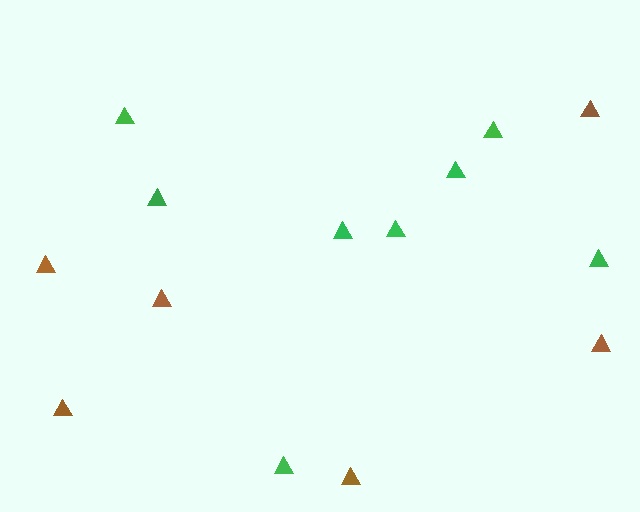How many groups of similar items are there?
There are 2 groups: one group of brown triangles (6) and one group of green triangles (8).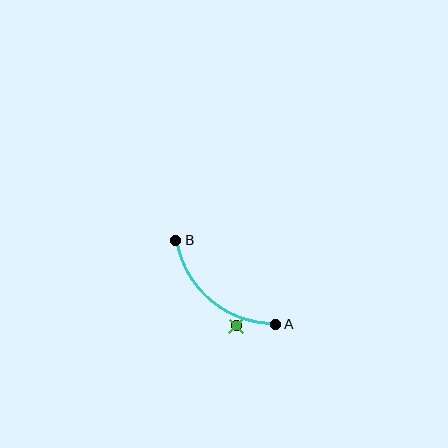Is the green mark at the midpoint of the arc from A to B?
No — the green mark does not lie on the arc at all. It sits slightly outside the curve.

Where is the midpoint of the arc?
The arc midpoint is the point on the curve farthest from the straight line joining A and B. It sits below and to the left of that line.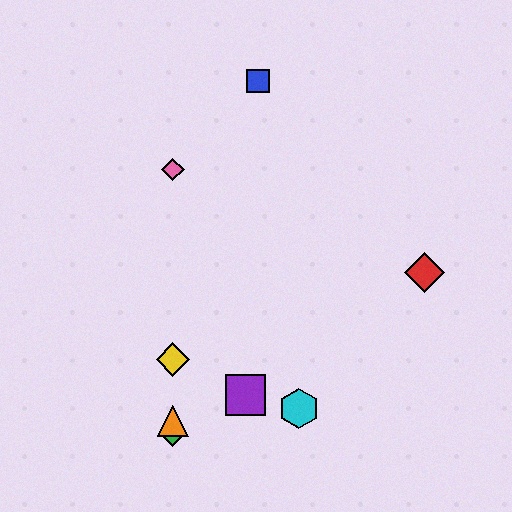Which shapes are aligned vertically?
The green diamond, the yellow diamond, the orange triangle, the pink diamond are aligned vertically.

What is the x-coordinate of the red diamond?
The red diamond is at x≈424.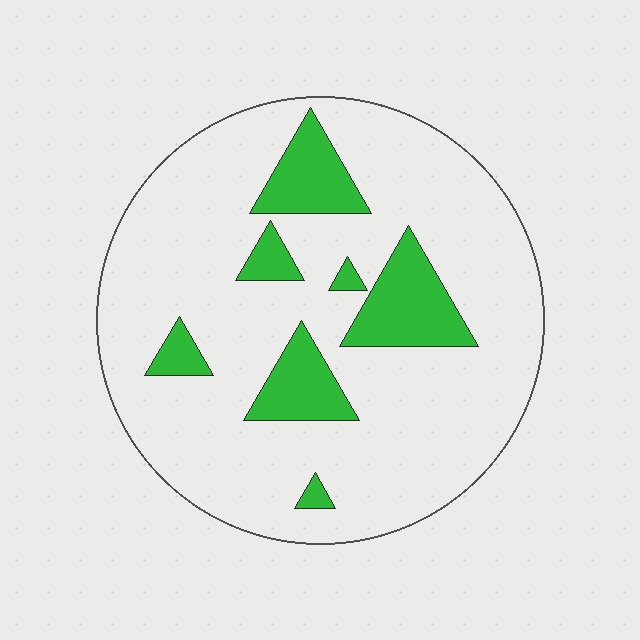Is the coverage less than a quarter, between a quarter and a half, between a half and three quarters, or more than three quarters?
Less than a quarter.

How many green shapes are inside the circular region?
7.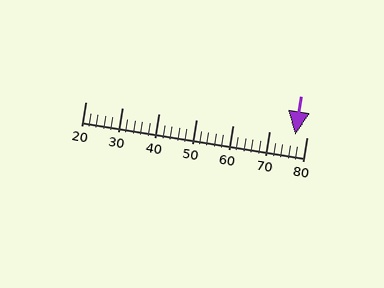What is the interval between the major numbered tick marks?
The major tick marks are spaced 10 units apart.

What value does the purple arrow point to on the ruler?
The purple arrow points to approximately 77.